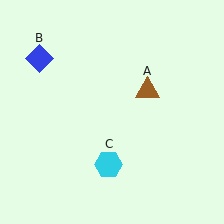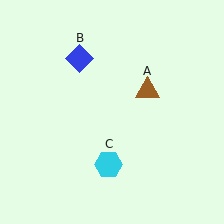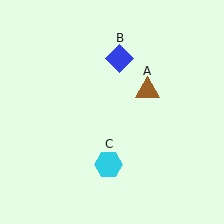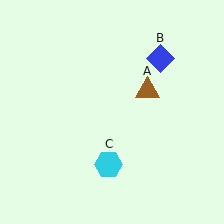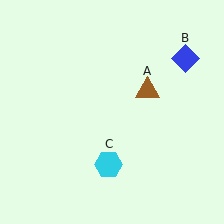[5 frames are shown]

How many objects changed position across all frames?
1 object changed position: blue diamond (object B).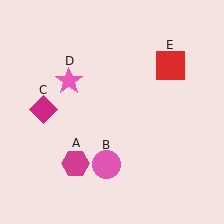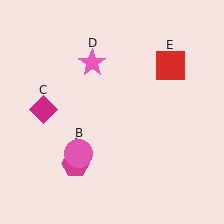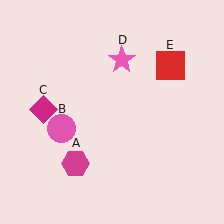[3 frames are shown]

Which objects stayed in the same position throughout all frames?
Magenta hexagon (object A) and magenta diamond (object C) and red square (object E) remained stationary.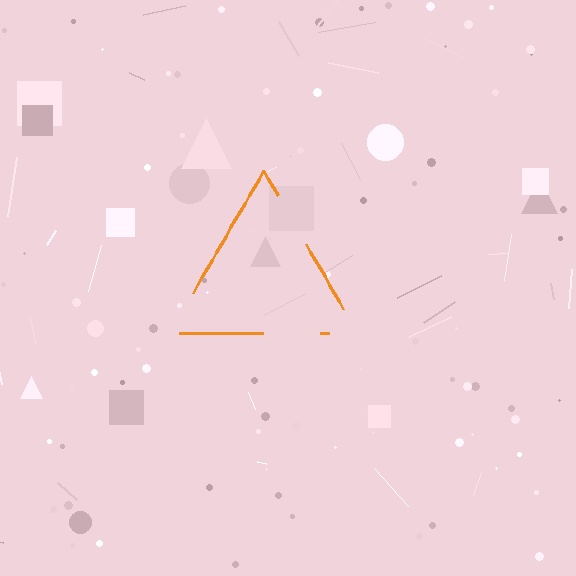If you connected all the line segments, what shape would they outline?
They would outline a triangle.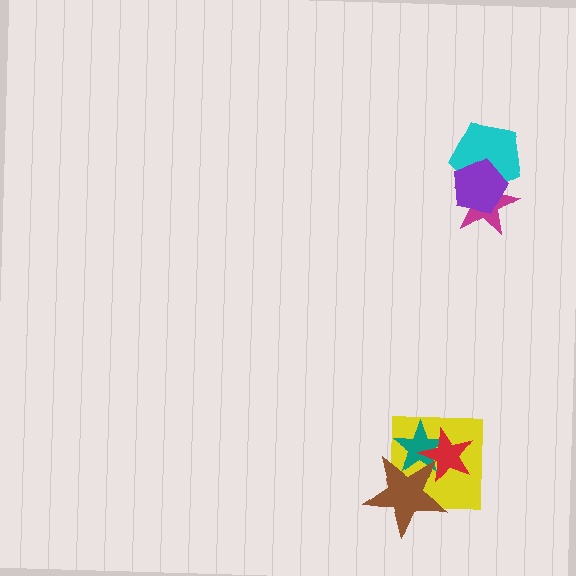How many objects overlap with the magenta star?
2 objects overlap with the magenta star.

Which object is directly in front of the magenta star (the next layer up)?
The cyan pentagon is directly in front of the magenta star.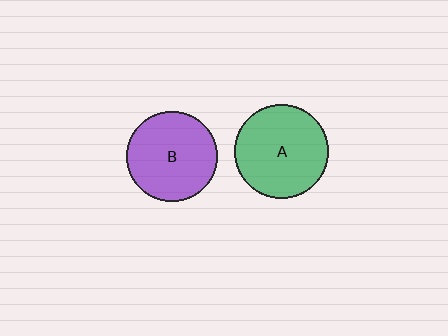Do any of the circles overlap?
No, none of the circles overlap.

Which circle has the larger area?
Circle A (green).